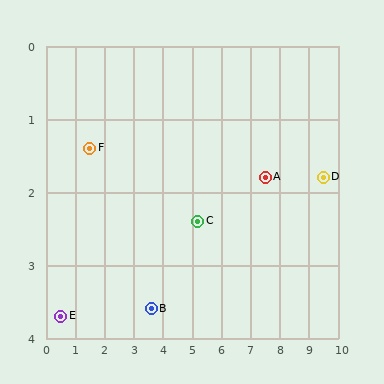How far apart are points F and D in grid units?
Points F and D are about 8.0 grid units apart.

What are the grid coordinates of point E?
Point E is at approximately (0.5, 3.7).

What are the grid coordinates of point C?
Point C is at approximately (5.2, 2.4).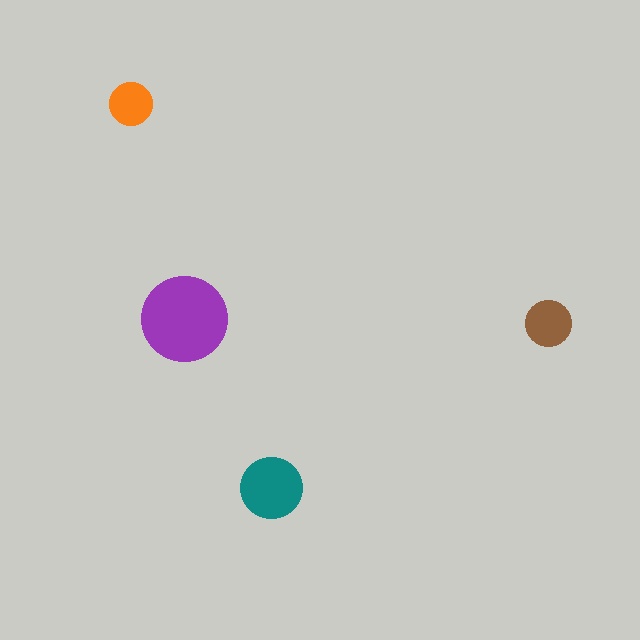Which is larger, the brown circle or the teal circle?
The teal one.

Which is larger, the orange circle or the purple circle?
The purple one.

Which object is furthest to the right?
The brown circle is rightmost.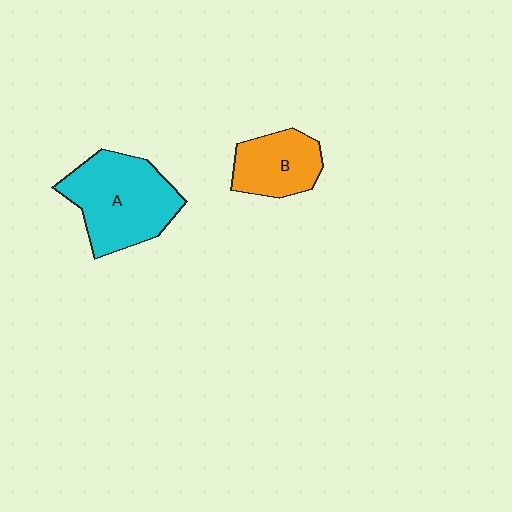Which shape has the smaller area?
Shape B (orange).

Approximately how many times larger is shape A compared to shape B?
Approximately 1.7 times.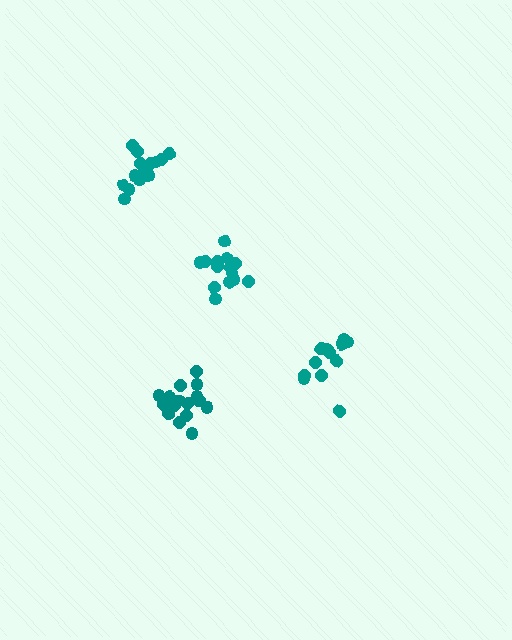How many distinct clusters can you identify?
There are 4 distinct clusters.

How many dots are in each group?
Group 1: 15 dots, Group 2: 14 dots, Group 3: 17 dots, Group 4: 13 dots (59 total).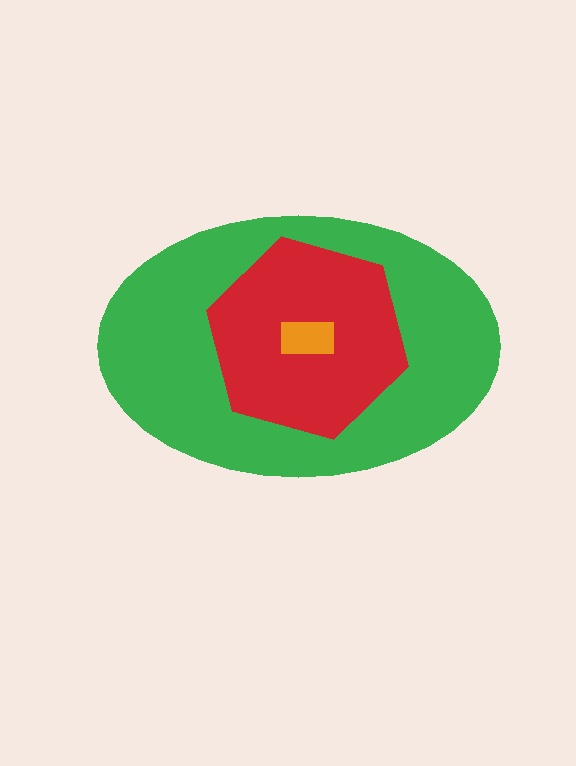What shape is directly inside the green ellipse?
The red hexagon.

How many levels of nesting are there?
3.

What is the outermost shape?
The green ellipse.